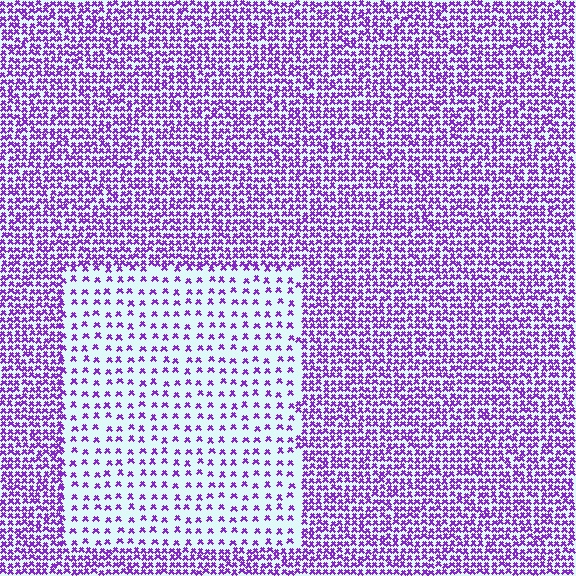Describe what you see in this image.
The image contains small purple elements arranged at two different densities. A rectangle-shaped region is visible where the elements are less densely packed than the surrounding area.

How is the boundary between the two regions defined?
The boundary is defined by a change in element density (approximately 2.6x ratio). All elements are the same color, size, and shape.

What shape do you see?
I see a rectangle.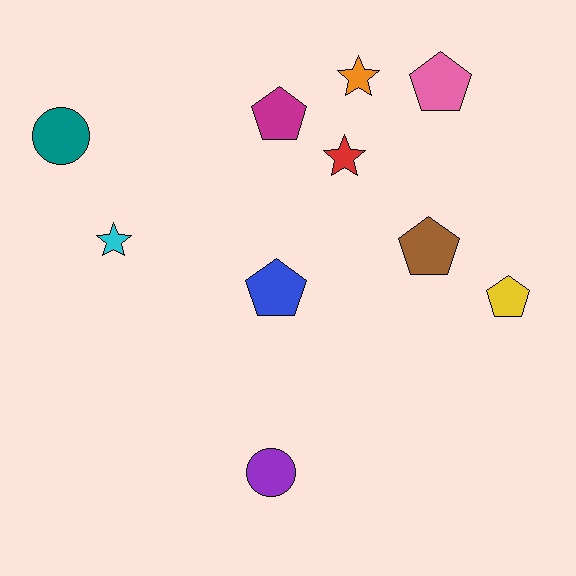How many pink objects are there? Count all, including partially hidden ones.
There is 1 pink object.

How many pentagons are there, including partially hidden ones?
There are 5 pentagons.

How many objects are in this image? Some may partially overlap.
There are 10 objects.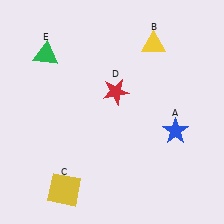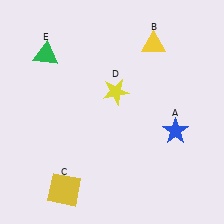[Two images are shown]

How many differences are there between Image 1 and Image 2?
There is 1 difference between the two images.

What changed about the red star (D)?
In Image 1, D is red. In Image 2, it changed to yellow.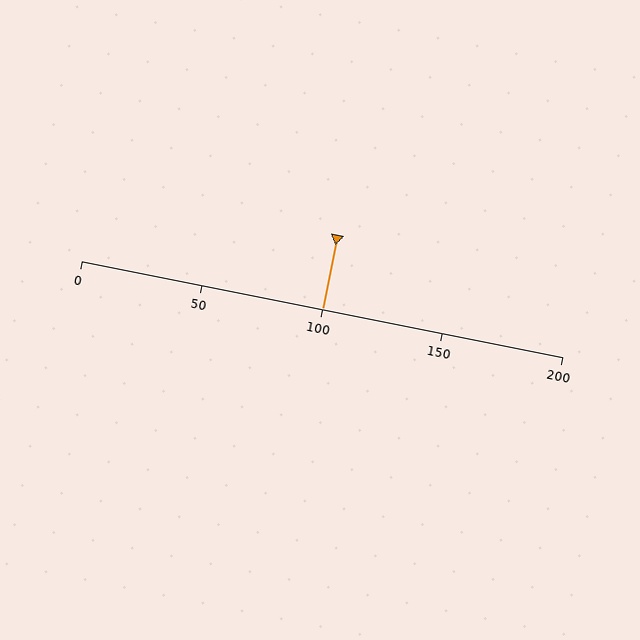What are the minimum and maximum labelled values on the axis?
The axis runs from 0 to 200.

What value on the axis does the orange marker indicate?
The marker indicates approximately 100.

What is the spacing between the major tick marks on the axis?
The major ticks are spaced 50 apart.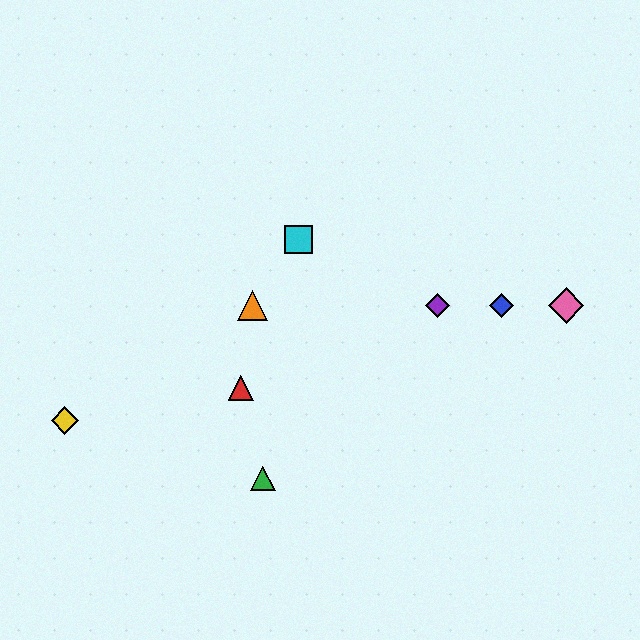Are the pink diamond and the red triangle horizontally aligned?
No, the pink diamond is at y≈306 and the red triangle is at y≈388.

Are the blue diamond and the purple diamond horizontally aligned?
Yes, both are at y≈306.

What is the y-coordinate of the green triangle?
The green triangle is at y≈478.